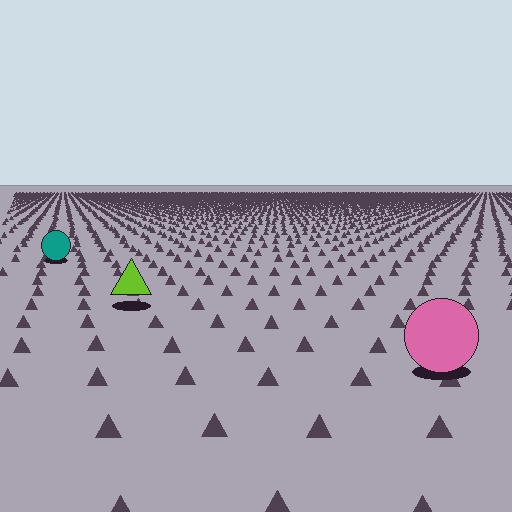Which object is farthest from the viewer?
The teal circle is farthest from the viewer. It appears smaller and the ground texture around it is denser.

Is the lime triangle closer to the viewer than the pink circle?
No. The pink circle is closer — you can tell from the texture gradient: the ground texture is coarser near it.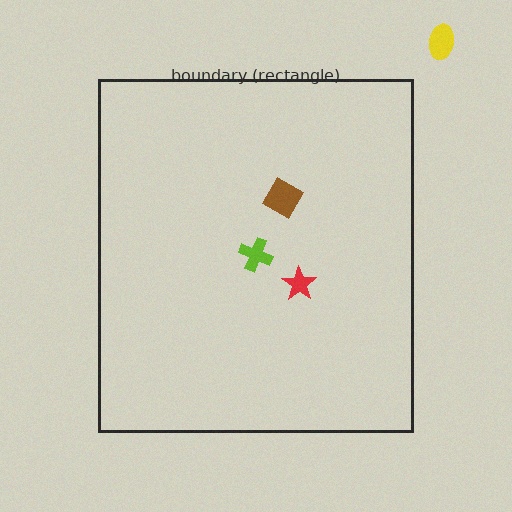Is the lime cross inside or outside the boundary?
Inside.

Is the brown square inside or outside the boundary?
Inside.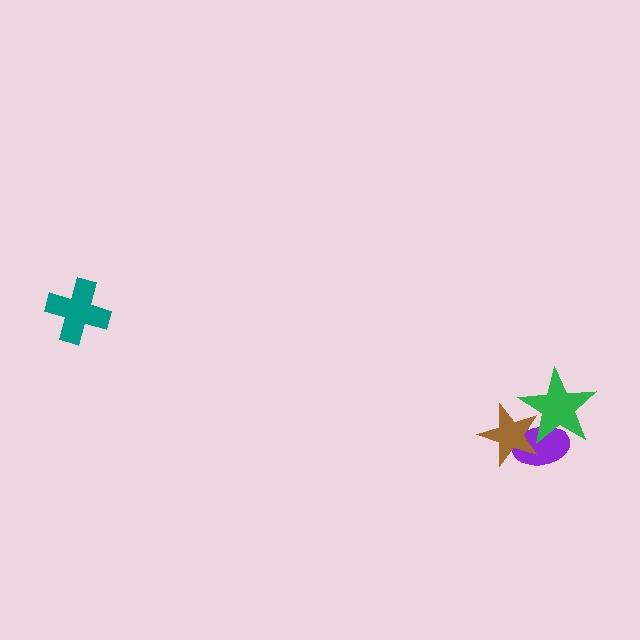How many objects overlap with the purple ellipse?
2 objects overlap with the purple ellipse.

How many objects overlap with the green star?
2 objects overlap with the green star.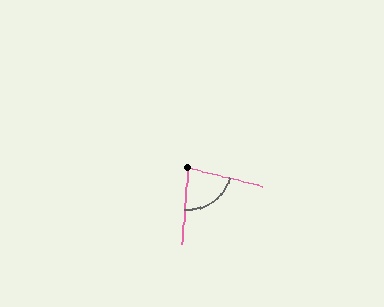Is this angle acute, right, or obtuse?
It is acute.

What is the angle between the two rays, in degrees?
Approximately 80 degrees.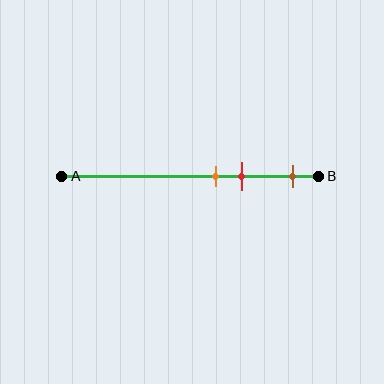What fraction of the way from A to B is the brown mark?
The brown mark is approximately 90% (0.9) of the way from A to B.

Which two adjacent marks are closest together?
The orange and red marks are the closest adjacent pair.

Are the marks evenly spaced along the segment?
No, the marks are not evenly spaced.